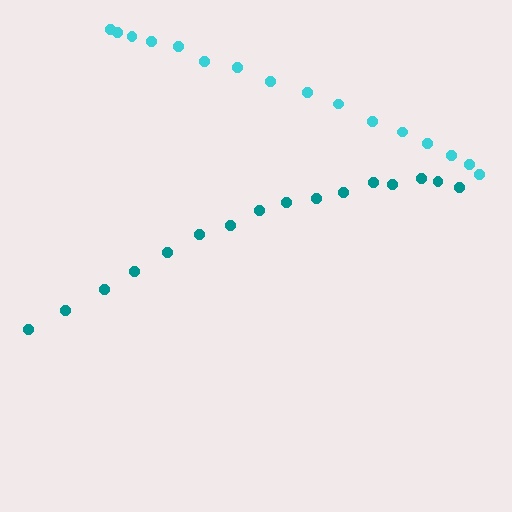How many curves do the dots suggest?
There are 2 distinct paths.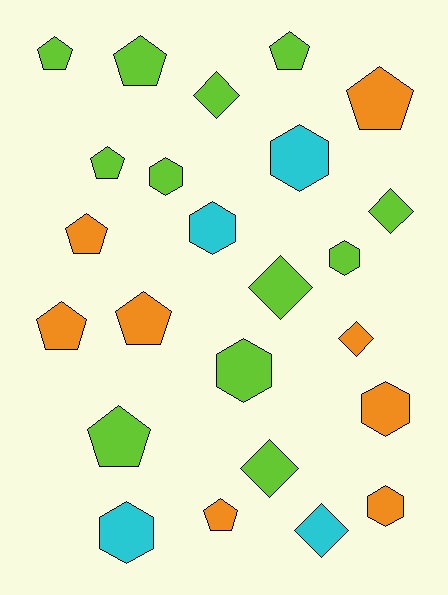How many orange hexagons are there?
There are 2 orange hexagons.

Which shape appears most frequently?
Pentagon, with 10 objects.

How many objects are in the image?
There are 24 objects.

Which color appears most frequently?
Lime, with 12 objects.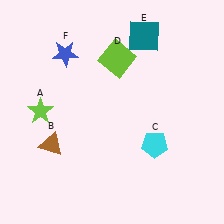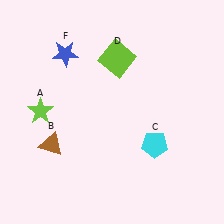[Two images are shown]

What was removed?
The teal square (E) was removed in Image 2.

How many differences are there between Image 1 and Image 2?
There is 1 difference between the two images.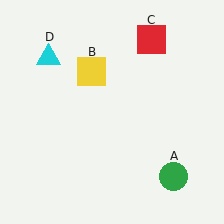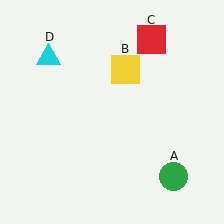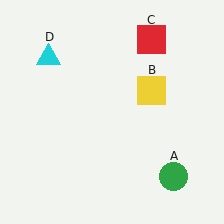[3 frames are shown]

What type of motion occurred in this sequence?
The yellow square (object B) rotated clockwise around the center of the scene.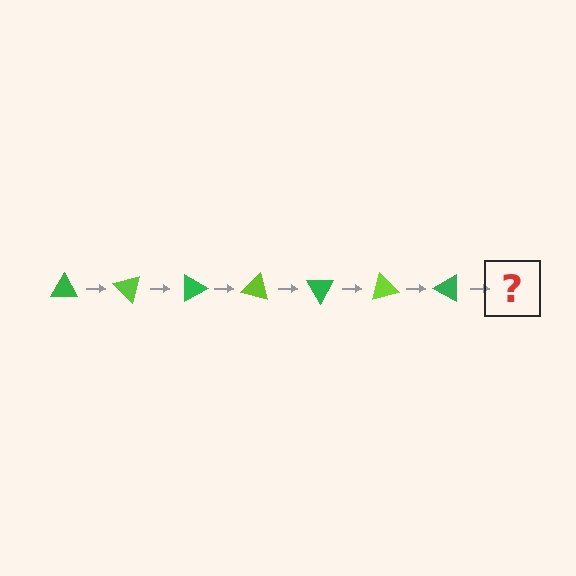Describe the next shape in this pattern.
It should be a lime triangle, rotated 315 degrees from the start.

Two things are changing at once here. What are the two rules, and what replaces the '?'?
The two rules are that it rotates 45 degrees each step and the color cycles through green and lime. The '?' should be a lime triangle, rotated 315 degrees from the start.